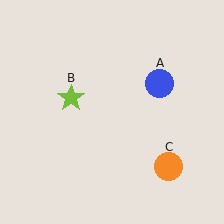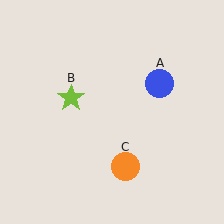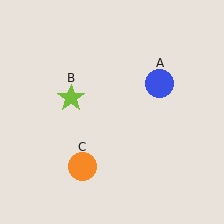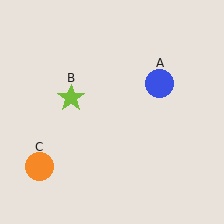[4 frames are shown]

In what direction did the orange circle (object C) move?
The orange circle (object C) moved left.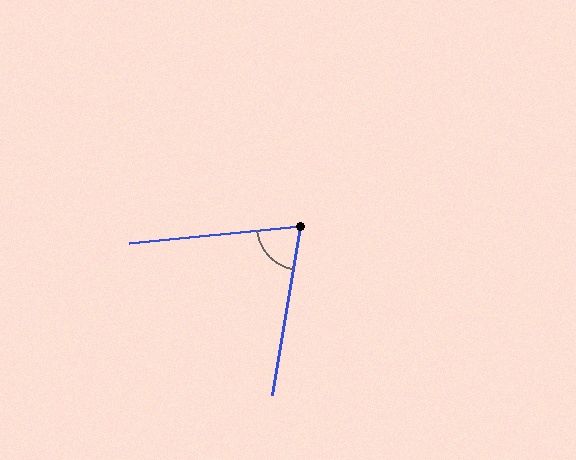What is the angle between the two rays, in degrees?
Approximately 75 degrees.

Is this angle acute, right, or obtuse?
It is acute.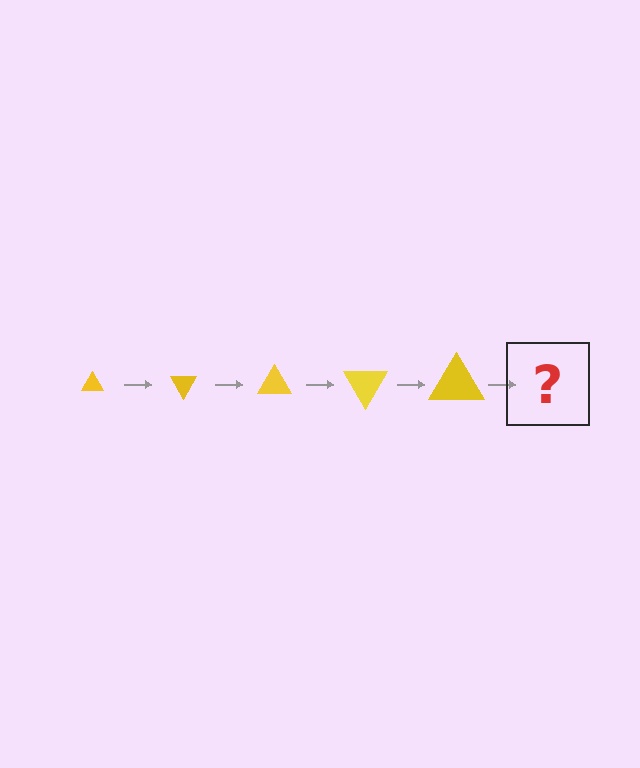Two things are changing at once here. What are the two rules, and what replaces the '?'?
The two rules are that the triangle grows larger each step and it rotates 60 degrees each step. The '?' should be a triangle, larger than the previous one and rotated 300 degrees from the start.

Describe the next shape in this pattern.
It should be a triangle, larger than the previous one and rotated 300 degrees from the start.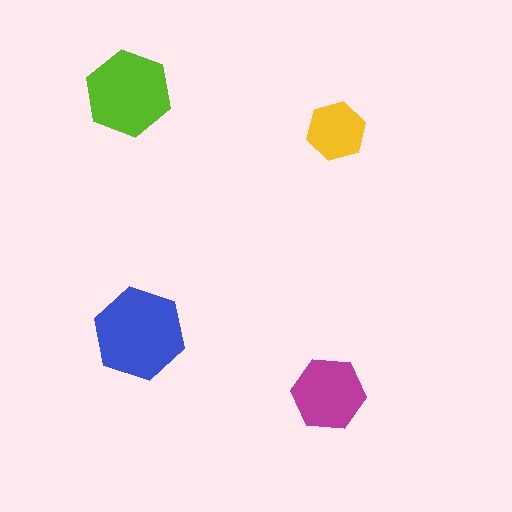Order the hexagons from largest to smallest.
the blue one, the lime one, the magenta one, the yellow one.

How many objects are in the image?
There are 4 objects in the image.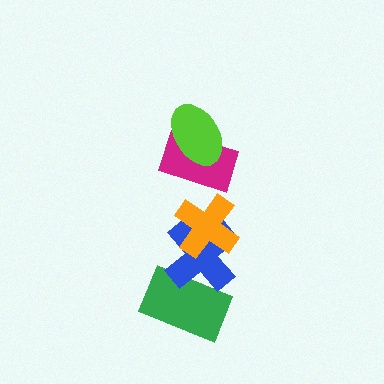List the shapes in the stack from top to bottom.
From top to bottom: the lime ellipse, the magenta rectangle, the orange cross, the blue cross, the green rectangle.